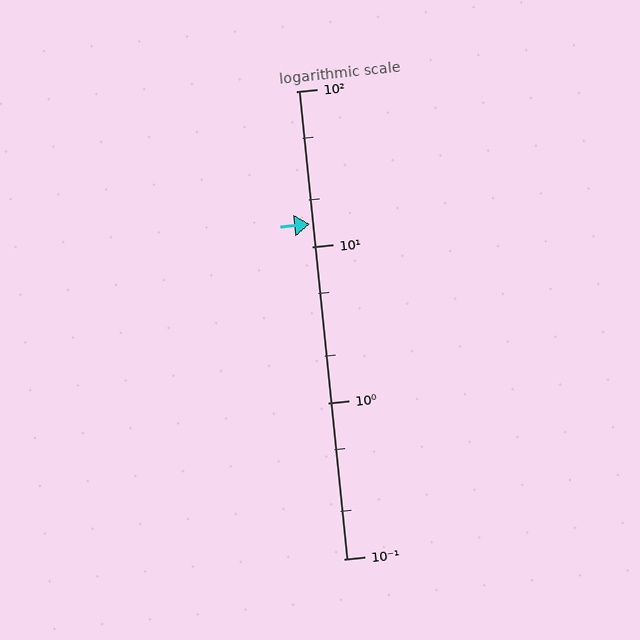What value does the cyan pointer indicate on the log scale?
The pointer indicates approximately 14.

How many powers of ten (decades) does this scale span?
The scale spans 3 decades, from 0.1 to 100.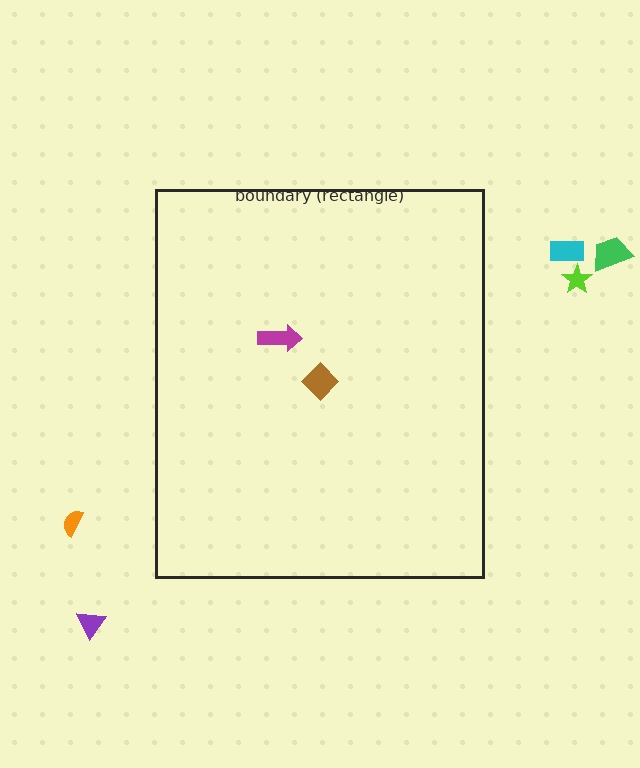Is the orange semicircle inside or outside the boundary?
Outside.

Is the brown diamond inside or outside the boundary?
Inside.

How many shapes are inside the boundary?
2 inside, 5 outside.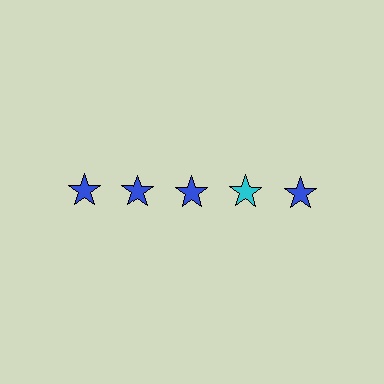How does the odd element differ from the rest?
It has a different color: cyan instead of blue.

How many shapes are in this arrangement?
There are 5 shapes arranged in a grid pattern.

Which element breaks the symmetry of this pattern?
The cyan star in the top row, second from right column breaks the symmetry. All other shapes are blue stars.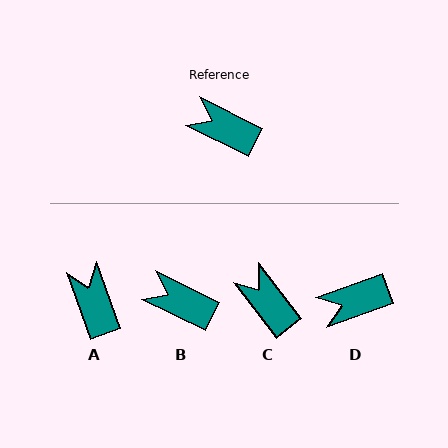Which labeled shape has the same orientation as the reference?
B.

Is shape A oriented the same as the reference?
No, it is off by about 44 degrees.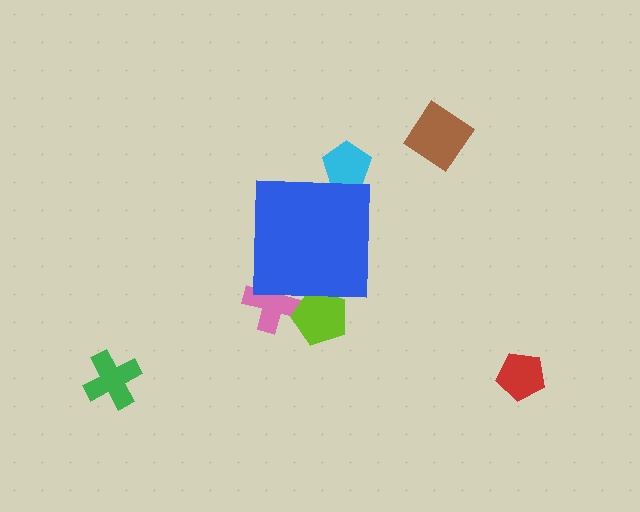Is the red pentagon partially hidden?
No, the red pentagon is fully visible.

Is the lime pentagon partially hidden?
Yes, the lime pentagon is partially hidden behind the blue square.